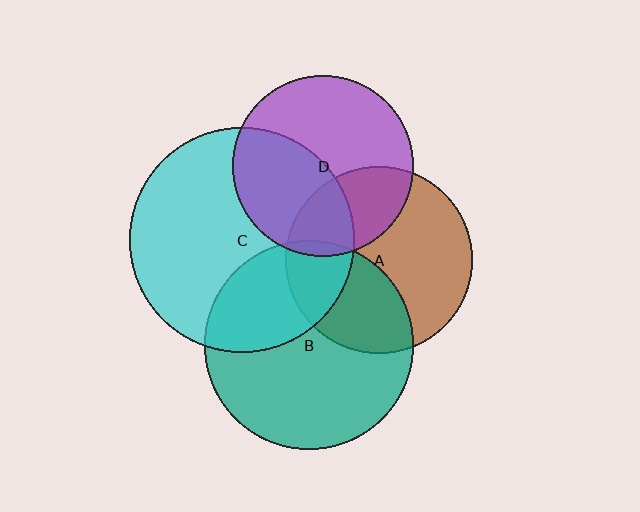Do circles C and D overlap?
Yes.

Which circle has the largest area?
Circle C (cyan).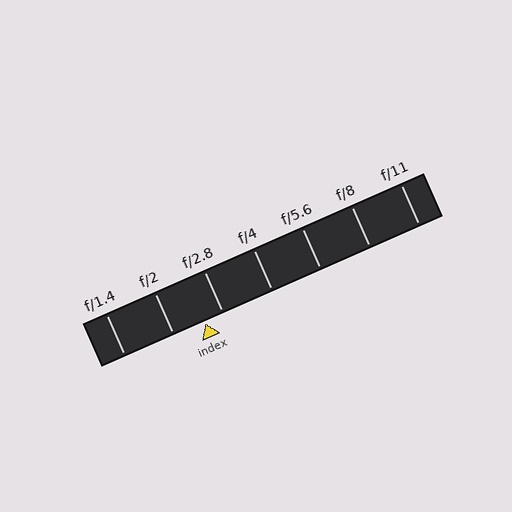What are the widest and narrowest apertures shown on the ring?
The widest aperture shown is f/1.4 and the narrowest is f/11.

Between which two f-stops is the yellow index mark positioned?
The index mark is between f/2 and f/2.8.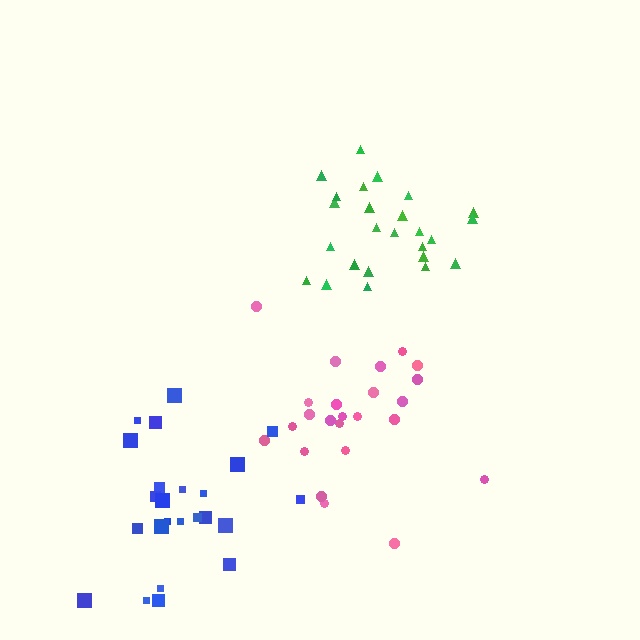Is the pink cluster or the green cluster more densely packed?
Green.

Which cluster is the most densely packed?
Green.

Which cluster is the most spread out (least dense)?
Blue.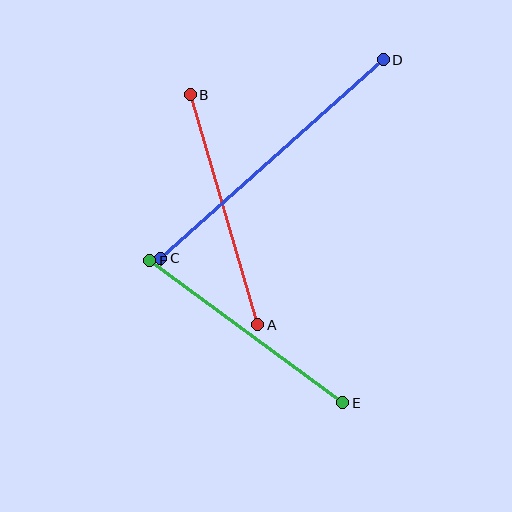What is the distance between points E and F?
The distance is approximately 240 pixels.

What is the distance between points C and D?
The distance is approximately 298 pixels.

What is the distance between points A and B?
The distance is approximately 240 pixels.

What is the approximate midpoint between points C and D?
The midpoint is at approximately (272, 159) pixels.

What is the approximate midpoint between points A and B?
The midpoint is at approximately (224, 210) pixels.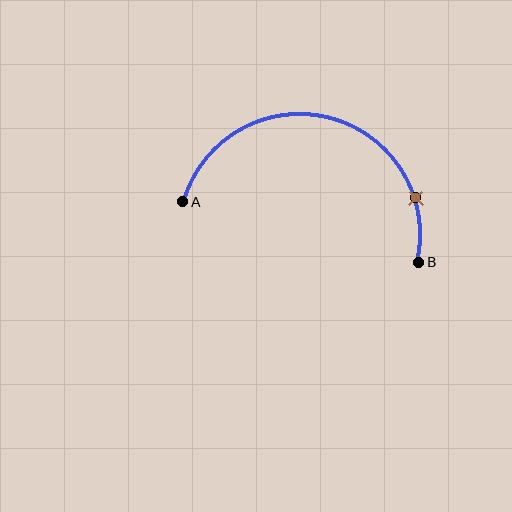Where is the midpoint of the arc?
The arc midpoint is the point on the curve farthest from the straight line joining A and B. It sits above that line.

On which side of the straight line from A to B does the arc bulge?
The arc bulges above the straight line connecting A and B.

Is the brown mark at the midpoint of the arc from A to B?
No. The brown mark lies on the arc but is closer to endpoint B. The arc midpoint would be at the point on the curve equidistant along the arc from both A and B.